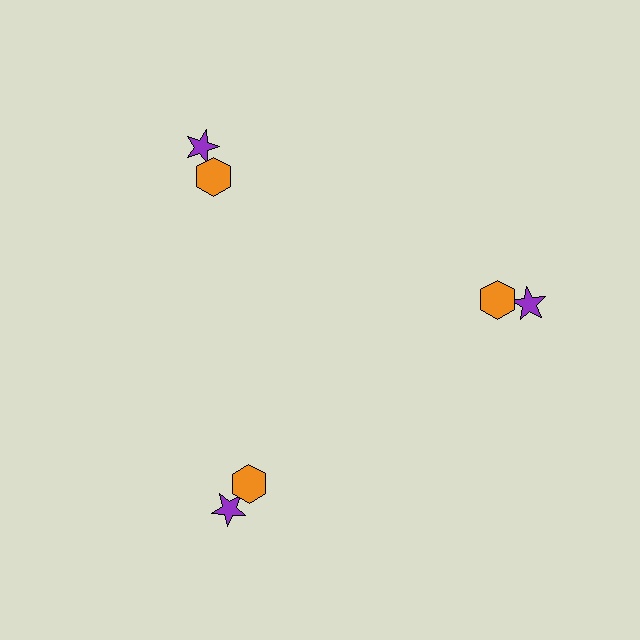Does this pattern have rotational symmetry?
Yes, this pattern has 3-fold rotational symmetry. It looks the same after rotating 120 degrees around the center.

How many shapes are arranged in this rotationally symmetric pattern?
There are 6 shapes, arranged in 3 groups of 2.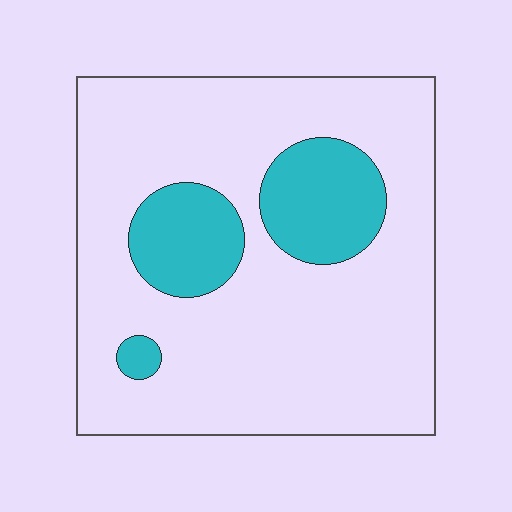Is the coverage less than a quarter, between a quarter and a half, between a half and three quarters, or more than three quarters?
Less than a quarter.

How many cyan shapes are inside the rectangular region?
3.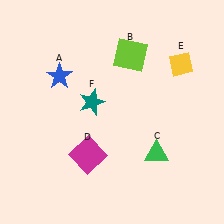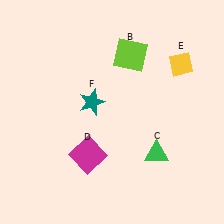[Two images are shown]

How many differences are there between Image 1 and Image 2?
There is 1 difference between the two images.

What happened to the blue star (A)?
The blue star (A) was removed in Image 2. It was in the top-left area of Image 1.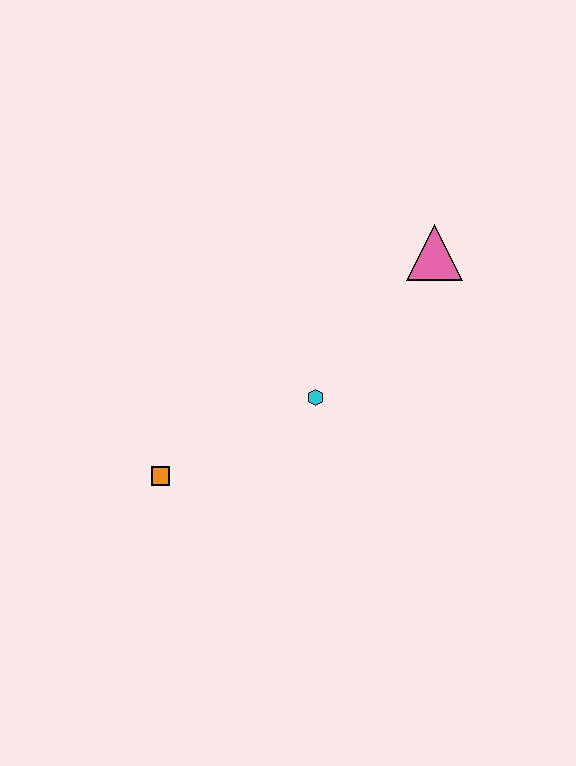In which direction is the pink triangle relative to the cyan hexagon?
The pink triangle is above the cyan hexagon.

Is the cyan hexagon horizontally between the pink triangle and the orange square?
Yes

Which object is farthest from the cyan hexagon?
The pink triangle is farthest from the cyan hexagon.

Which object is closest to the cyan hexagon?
The orange square is closest to the cyan hexagon.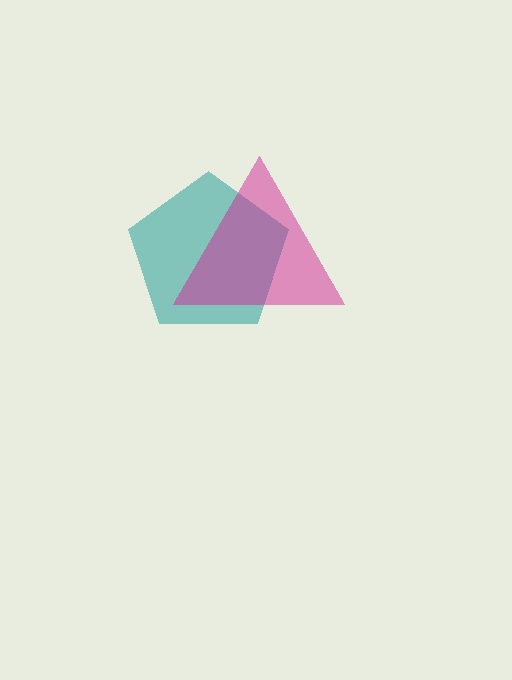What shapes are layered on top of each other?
The layered shapes are: a teal pentagon, a magenta triangle.